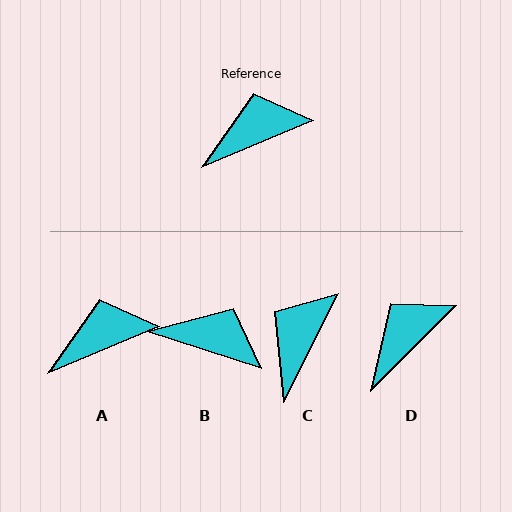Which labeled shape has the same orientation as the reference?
A.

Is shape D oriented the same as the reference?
No, it is off by about 23 degrees.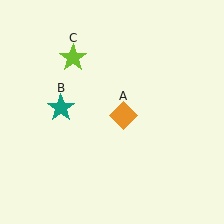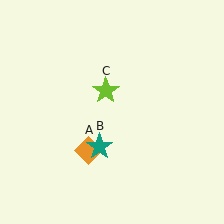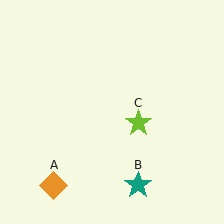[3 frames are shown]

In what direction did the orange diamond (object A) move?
The orange diamond (object A) moved down and to the left.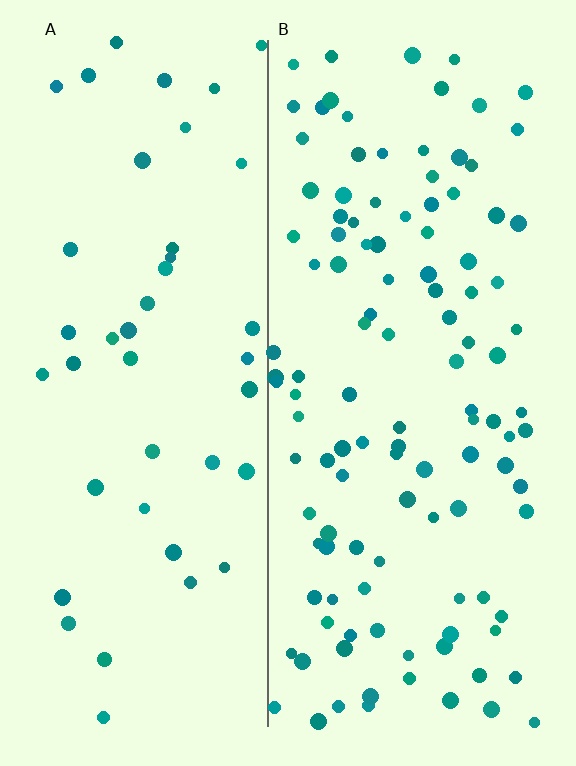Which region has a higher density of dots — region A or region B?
B (the right).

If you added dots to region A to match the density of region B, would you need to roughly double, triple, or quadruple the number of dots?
Approximately triple.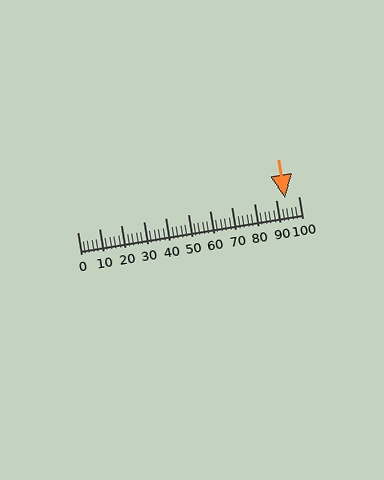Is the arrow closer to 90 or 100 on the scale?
The arrow is closer to 90.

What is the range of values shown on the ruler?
The ruler shows values from 0 to 100.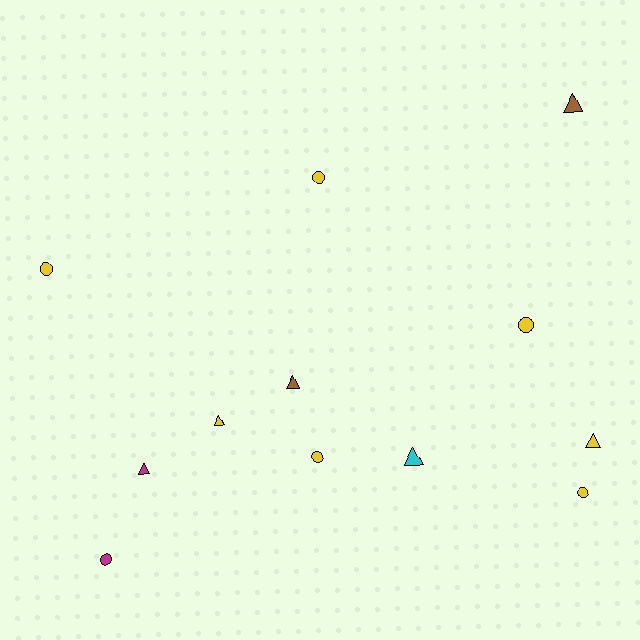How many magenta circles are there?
There is 1 magenta circle.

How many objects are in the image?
There are 12 objects.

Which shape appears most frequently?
Triangle, with 6 objects.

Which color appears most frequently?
Yellow, with 7 objects.